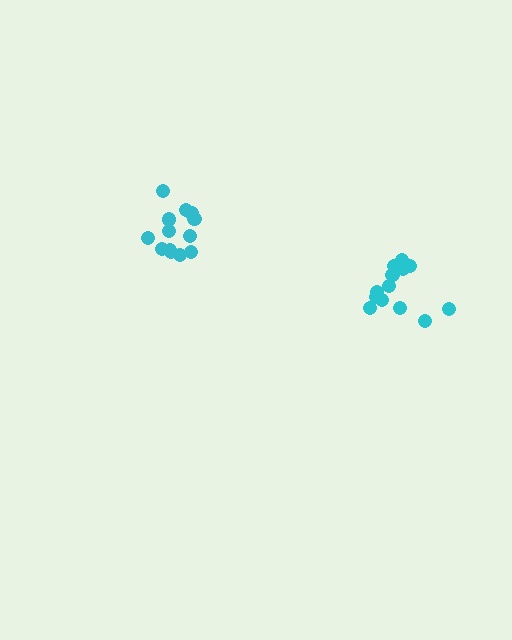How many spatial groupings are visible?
There are 2 spatial groupings.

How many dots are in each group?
Group 1: 14 dots, Group 2: 13 dots (27 total).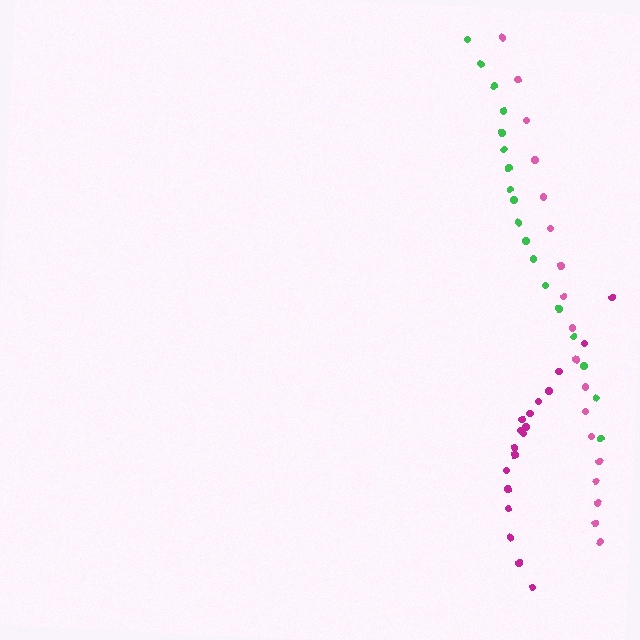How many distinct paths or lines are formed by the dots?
There are 3 distinct paths.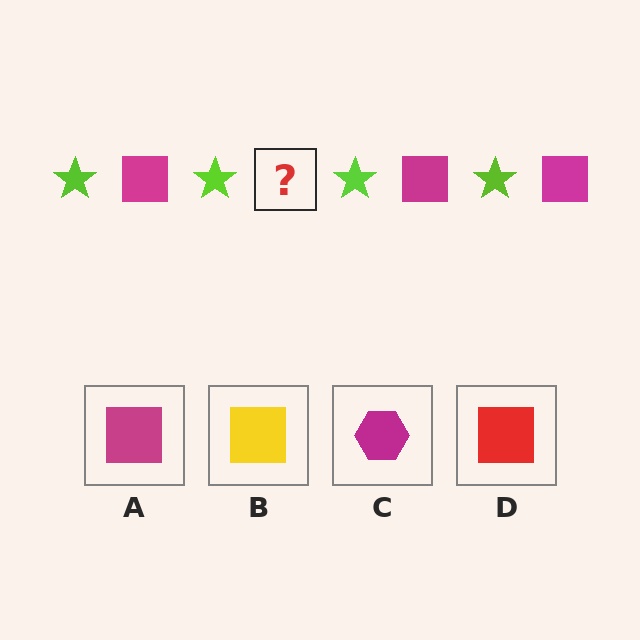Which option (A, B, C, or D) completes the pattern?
A.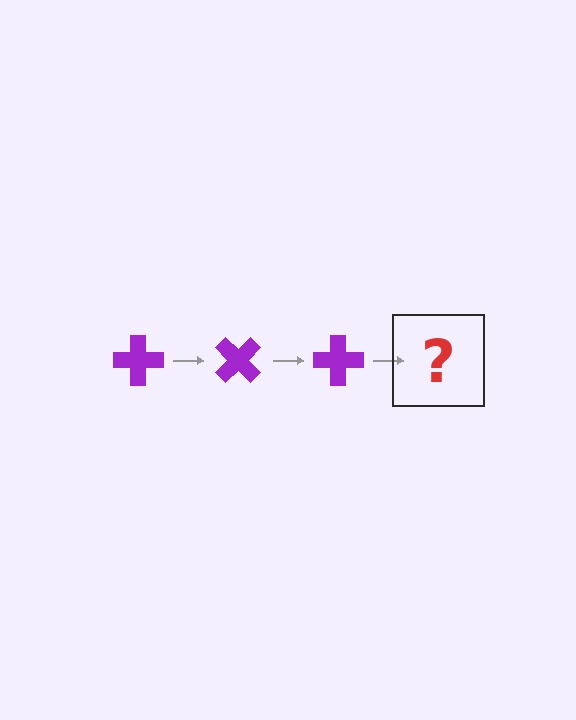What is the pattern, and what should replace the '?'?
The pattern is that the cross rotates 45 degrees each step. The '?' should be a purple cross rotated 135 degrees.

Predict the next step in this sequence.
The next step is a purple cross rotated 135 degrees.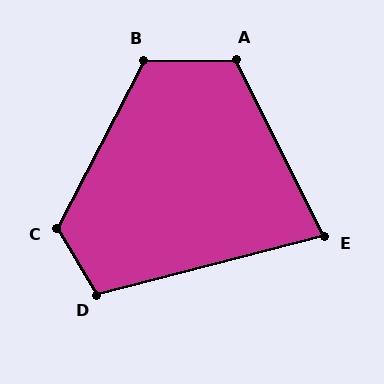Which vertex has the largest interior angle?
C, at approximately 121 degrees.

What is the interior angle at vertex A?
Approximately 116 degrees (obtuse).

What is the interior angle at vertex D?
Approximately 107 degrees (obtuse).